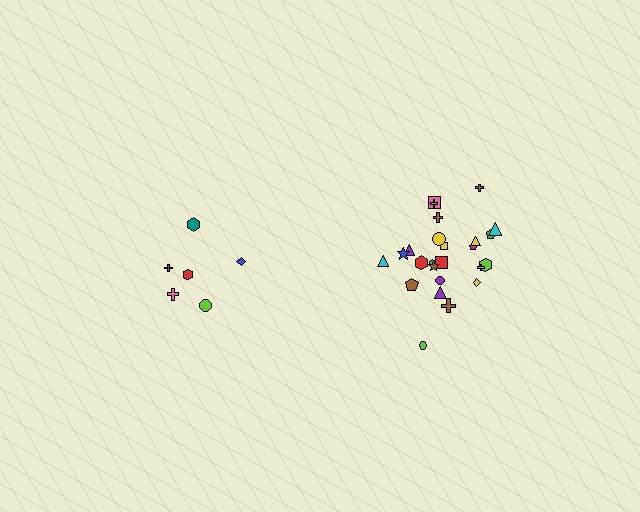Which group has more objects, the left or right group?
The right group.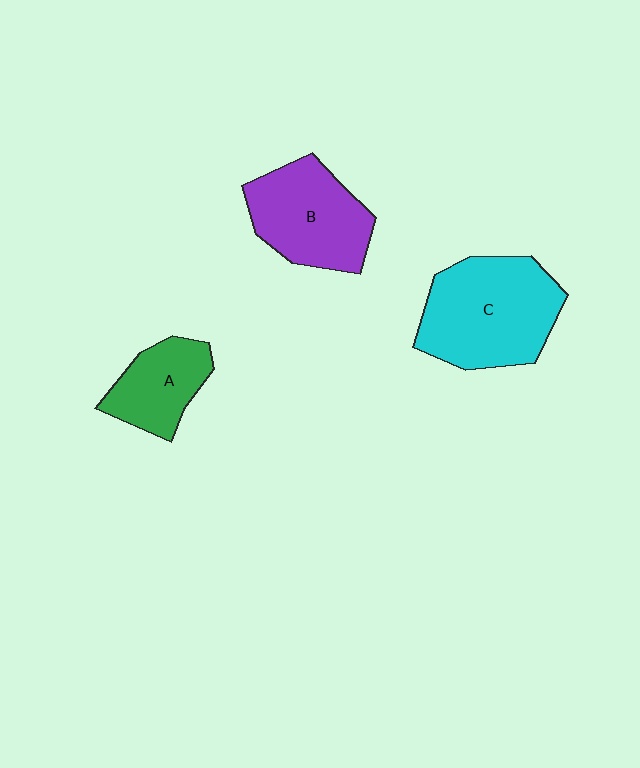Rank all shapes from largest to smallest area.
From largest to smallest: C (cyan), B (purple), A (green).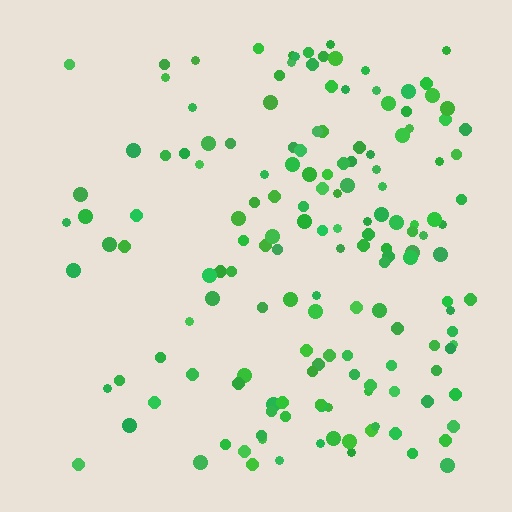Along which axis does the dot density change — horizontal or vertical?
Horizontal.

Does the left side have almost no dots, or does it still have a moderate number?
Still a moderate number, just noticeably fewer than the right.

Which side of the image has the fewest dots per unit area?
The left.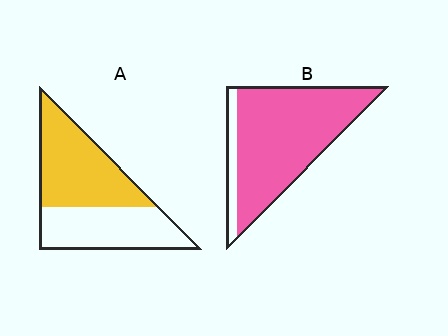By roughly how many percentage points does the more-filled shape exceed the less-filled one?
By roughly 30 percentage points (B over A).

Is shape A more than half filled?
Yes.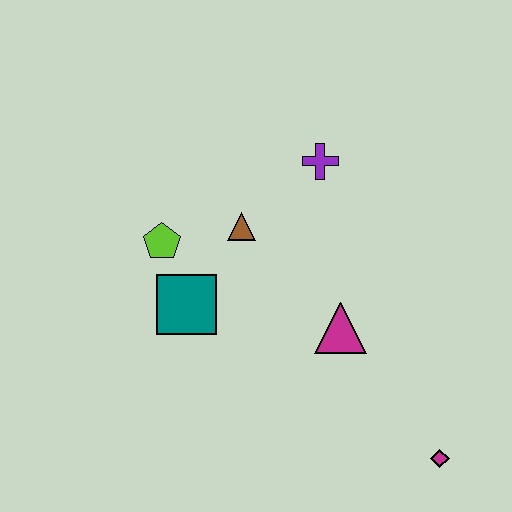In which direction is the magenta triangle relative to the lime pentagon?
The magenta triangle is to the right of the lime pentagon.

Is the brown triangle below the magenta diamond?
No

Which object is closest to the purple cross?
The brown triangle is closest to the purple cross.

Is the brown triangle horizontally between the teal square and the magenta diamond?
Yes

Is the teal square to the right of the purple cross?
No